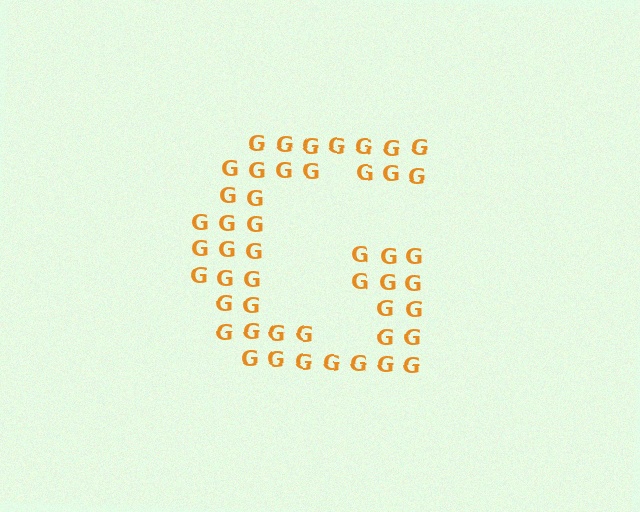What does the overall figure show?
The overall figure shows the letter G.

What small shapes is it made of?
It is made of small letter G's.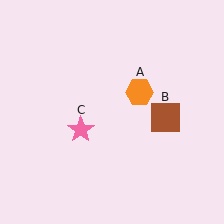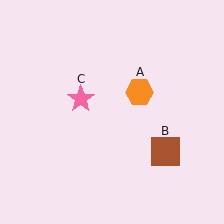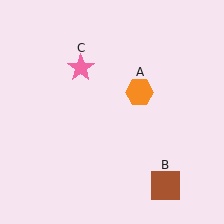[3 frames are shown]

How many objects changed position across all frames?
2 objects changed position: brown square (object B), pink star (object C).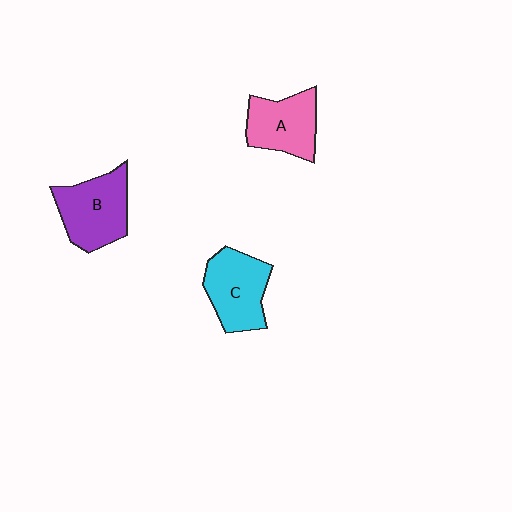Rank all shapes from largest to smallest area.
From largest to smallest: B (purple), C (cyan), A (pink).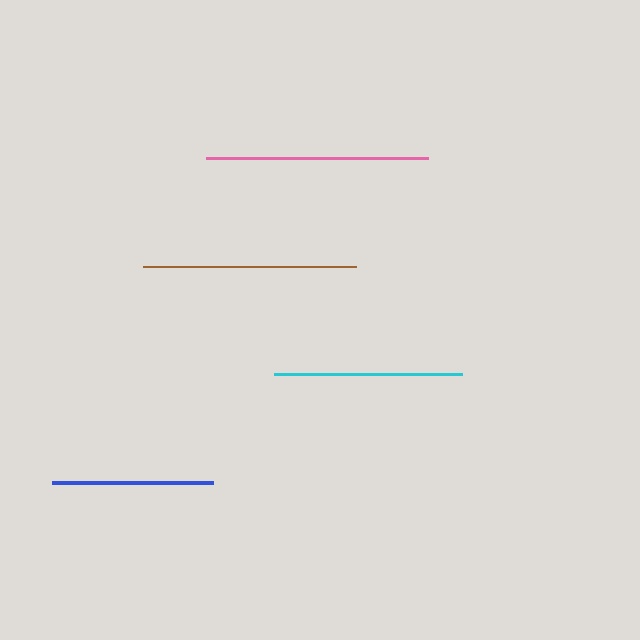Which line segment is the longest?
The pink line is the longest at approximately 222 pixels.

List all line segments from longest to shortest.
From longest to shortest: pink, brown, cyan, blue.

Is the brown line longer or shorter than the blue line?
The brown line is longer than the blue line.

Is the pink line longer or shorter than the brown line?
The pink line is longer than the brown line.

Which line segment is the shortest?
The blue line is the shortest at approximately 161 pixels.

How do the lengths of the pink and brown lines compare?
The pink and brown lines are approximately the same length.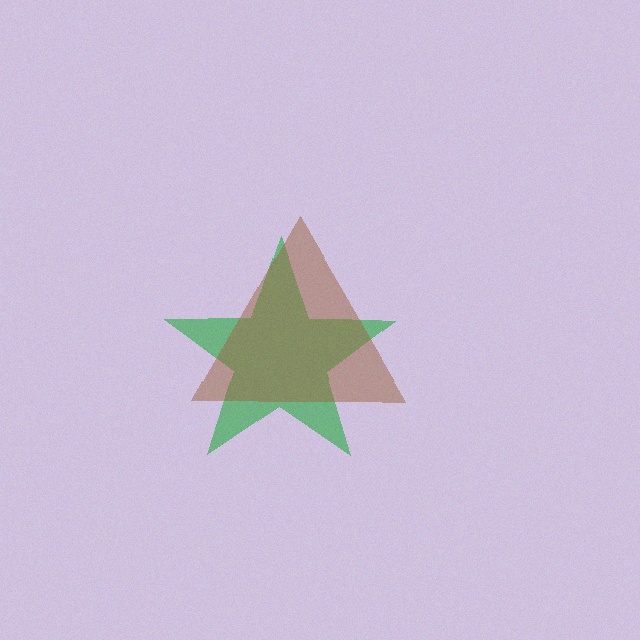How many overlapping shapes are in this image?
There are 2 overlapping shapes in the image.